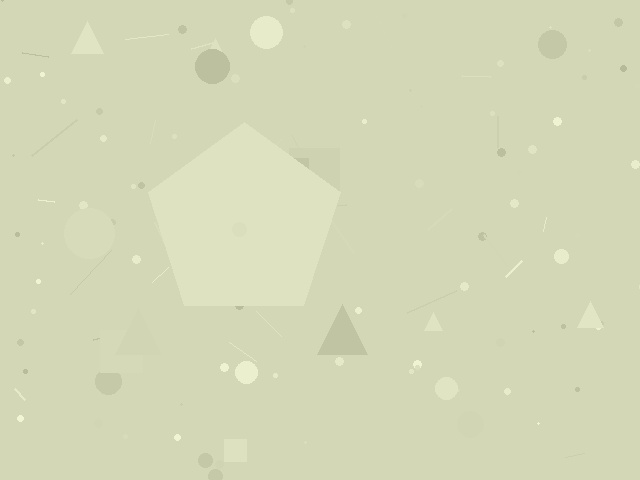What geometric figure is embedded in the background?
A pentagon is embedded in the background.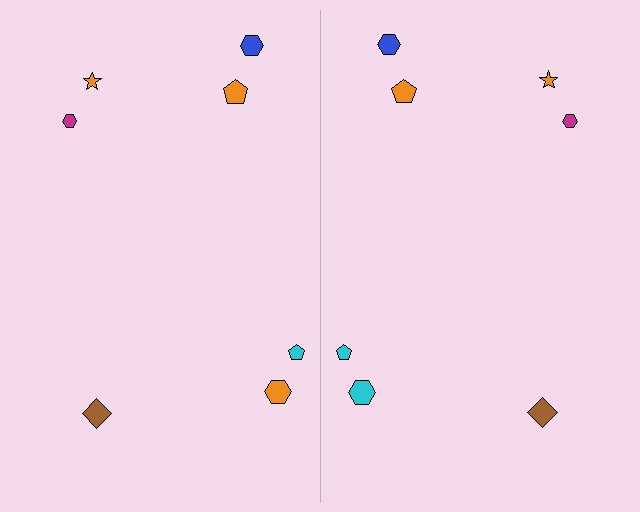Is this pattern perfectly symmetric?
No, the pattern is not perfectly symmetric. The cyan hexagon on the right side breaks the symmetry — its mirror counterpart is orange.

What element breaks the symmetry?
The cyan hexagon on the right side breaks the symmetry — its mirror counterpart is orange.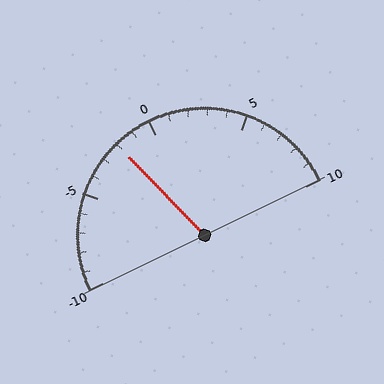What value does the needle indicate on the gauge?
The needle indicates approximately -2.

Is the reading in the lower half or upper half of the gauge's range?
The reading is in the lower half of the range (-10 to 10).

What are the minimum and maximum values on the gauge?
The gauge ranges from -10 to 10.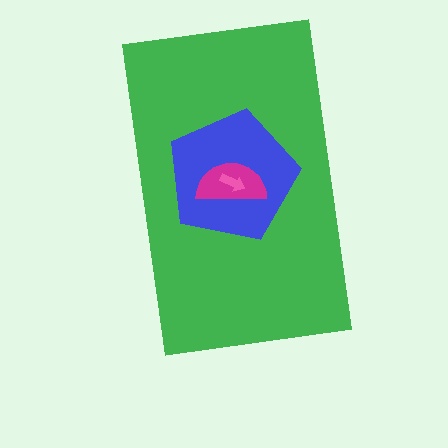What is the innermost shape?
The pink arrow.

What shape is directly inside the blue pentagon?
The magenta semicircle.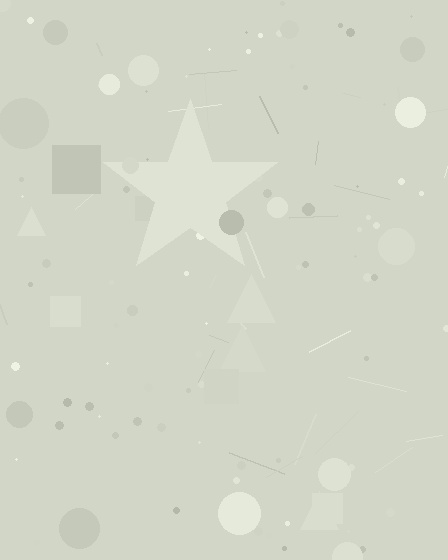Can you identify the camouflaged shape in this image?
The camouflaged shape is a star.